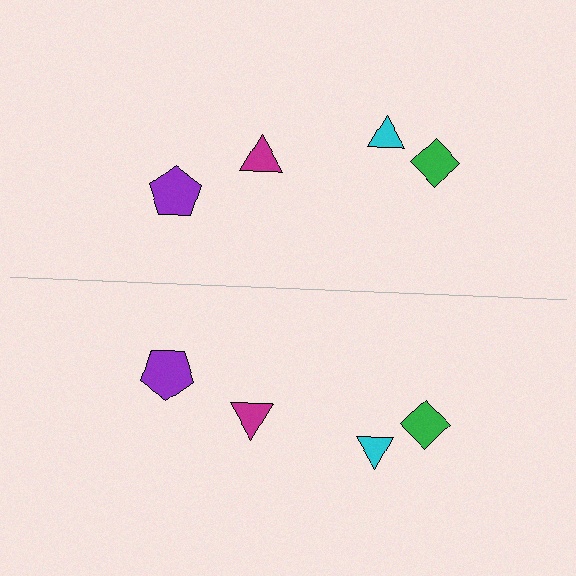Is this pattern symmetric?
Yes, this pattern has bilateral (reflection) symmetry.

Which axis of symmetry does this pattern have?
The pattern has a horizontal axis of symmetry running through the center of the image.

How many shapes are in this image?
There are 8 shapes in this image.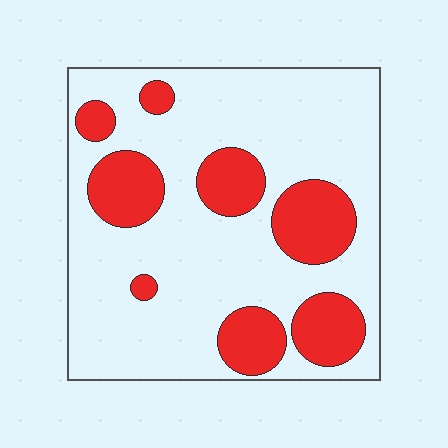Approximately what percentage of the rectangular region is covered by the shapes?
Approximately 25%.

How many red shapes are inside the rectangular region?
8.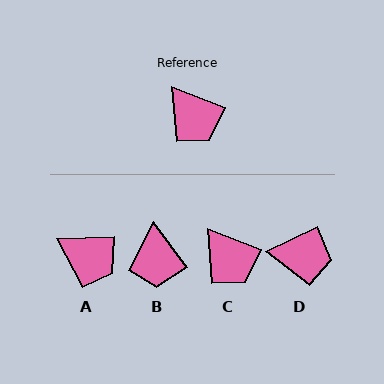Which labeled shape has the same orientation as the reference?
C.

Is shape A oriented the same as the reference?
No, it is off by about 23 degrees.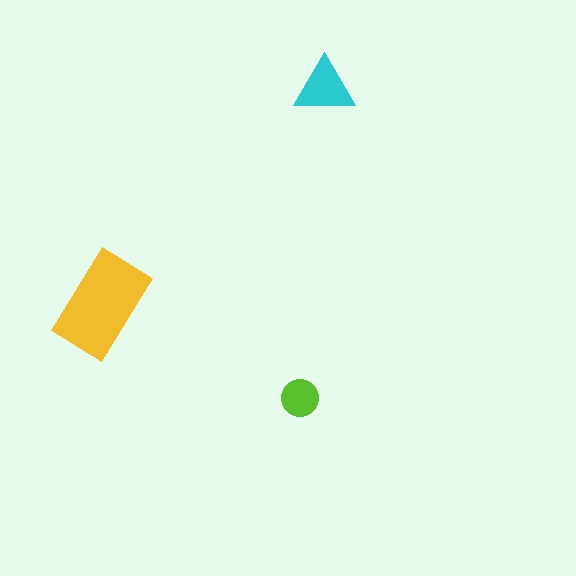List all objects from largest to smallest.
The yellow rectangle, the cyan triangle, the lime circle.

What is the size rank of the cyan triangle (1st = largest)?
2nd.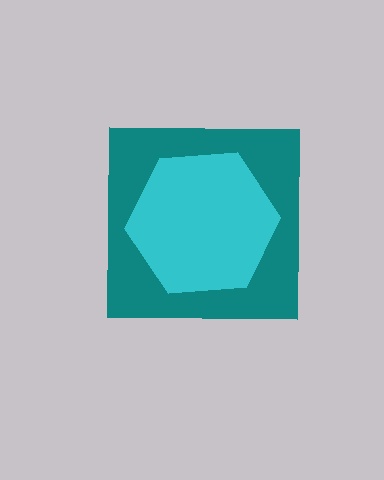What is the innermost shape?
The cyan hexagon.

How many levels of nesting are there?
2.